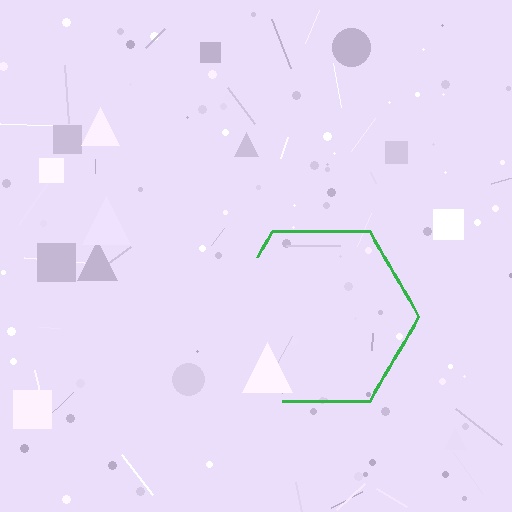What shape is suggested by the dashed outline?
The dashed outline suggests a hexagon.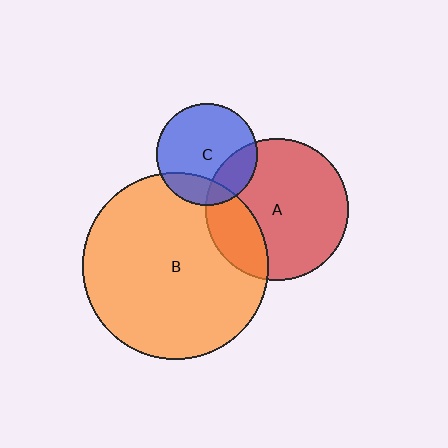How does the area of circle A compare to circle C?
Approximately 2.0 times.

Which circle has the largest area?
Circle B (orange).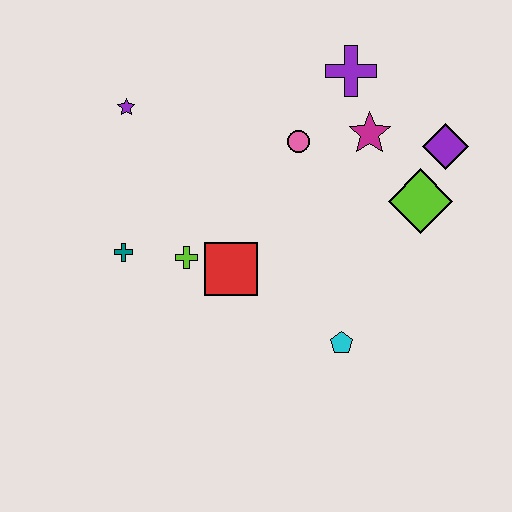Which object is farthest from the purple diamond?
The teal cross is farthest from the purple diamond.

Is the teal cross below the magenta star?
Yes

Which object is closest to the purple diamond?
The lime diamond is closest to the purple diamond.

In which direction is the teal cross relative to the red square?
The teal cross is to the left of the red square.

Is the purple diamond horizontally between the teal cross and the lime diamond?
No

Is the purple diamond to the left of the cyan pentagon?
No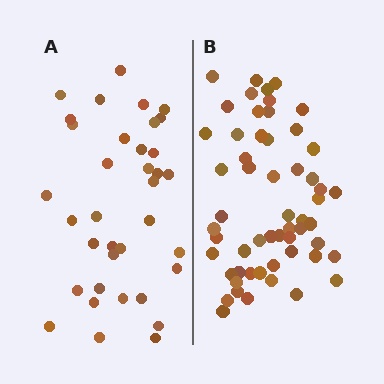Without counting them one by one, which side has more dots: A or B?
Region B (the right region) has more dots.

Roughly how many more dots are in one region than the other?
Region B has approximately 20 more dots than region A.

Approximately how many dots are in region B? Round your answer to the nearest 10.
About 60 dots. (The exact count is 56, which rounds to 60.)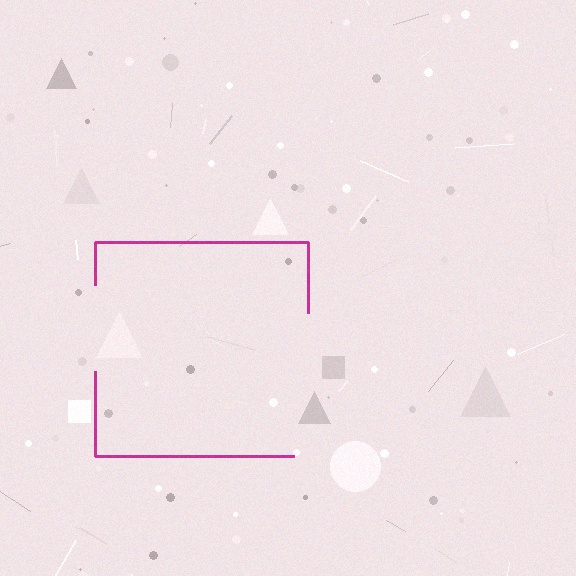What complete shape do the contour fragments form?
The contour fragments form a square.